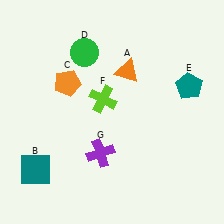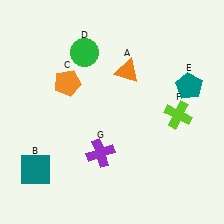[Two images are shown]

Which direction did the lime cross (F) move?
The lime cross (F) moved right.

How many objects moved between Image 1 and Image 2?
1 object moved between the two images.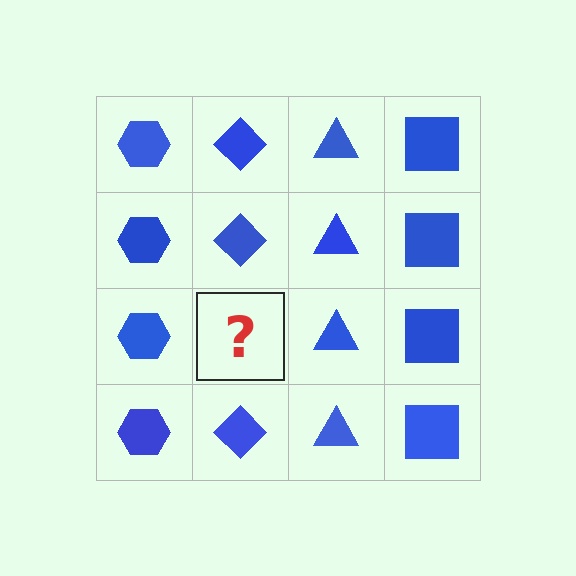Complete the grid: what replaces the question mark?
The question mark should be replaced with a blue diamond.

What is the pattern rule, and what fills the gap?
The rule is that each column has a consistent shape. The gap should be filled with a blue diamond.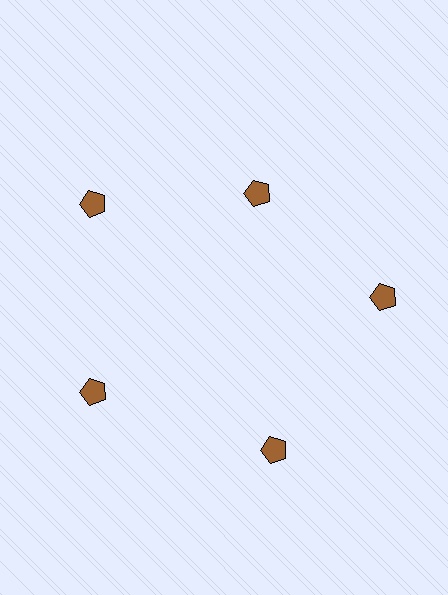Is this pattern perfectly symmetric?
No. The 5 brown pentagons are arranged in a ring, but one element near the 1 o'clock position is pulled inward toward the center, breaking the 5-fold rotational symmetry.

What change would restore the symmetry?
The symmetry would be restored by moving it outward, back onto the ring so that all 5 pentagons sit at equal angles and equal distance from the center.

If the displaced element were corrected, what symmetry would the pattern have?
It would have 5-fold rotational symmetry — the pattern would map onto itself every 72 degrees.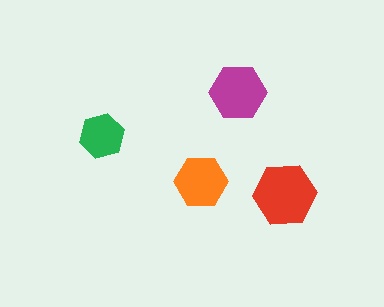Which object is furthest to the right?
The red hexagon is rightmost.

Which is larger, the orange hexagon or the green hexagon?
The orange one.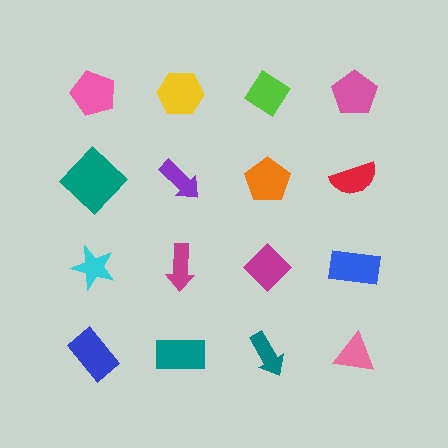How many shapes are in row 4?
4 shapes.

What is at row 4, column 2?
A teal rectangle.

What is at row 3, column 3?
A magenta diamond.